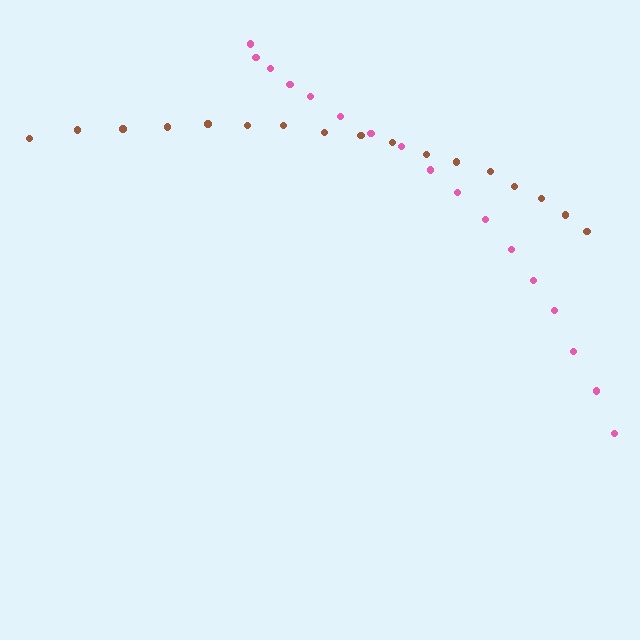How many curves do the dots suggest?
There are 2 distinct paths.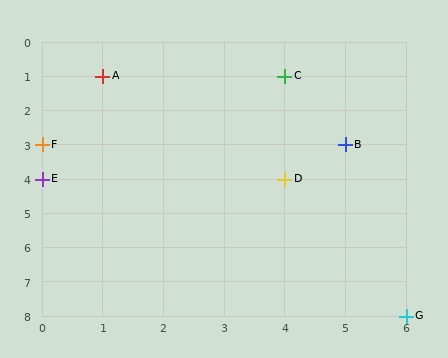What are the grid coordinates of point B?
Point B is at grid coordinates (5, 3).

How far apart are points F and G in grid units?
Points F and G are 6 columns and 5 rows apart (about 7.8 grid units diagonally).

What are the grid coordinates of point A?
Point A is at grid coordinates (1, 1).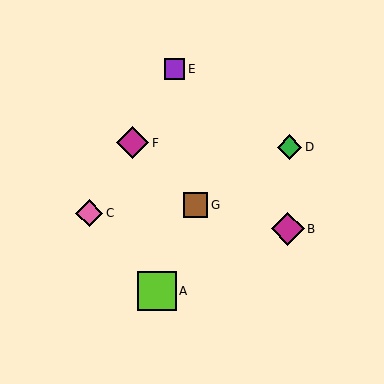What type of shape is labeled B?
Shape B is a magenta diamond.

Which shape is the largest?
The lime square (labeled A) is the largest.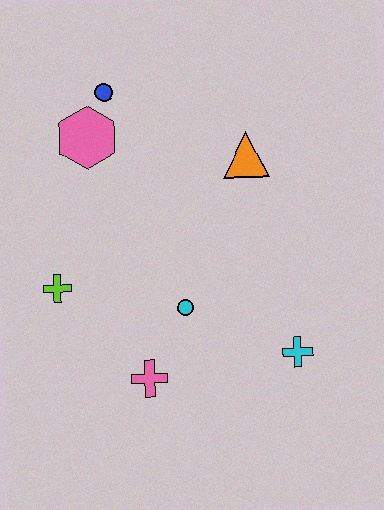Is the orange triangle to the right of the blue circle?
Yes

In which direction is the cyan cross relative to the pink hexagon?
The cyan cross is below the pink hexagon.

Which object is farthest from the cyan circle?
The blue circle is farthest from the cyan circle.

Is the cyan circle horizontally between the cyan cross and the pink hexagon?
Yes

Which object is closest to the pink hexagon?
The blue circle is closest to the pink hexagon.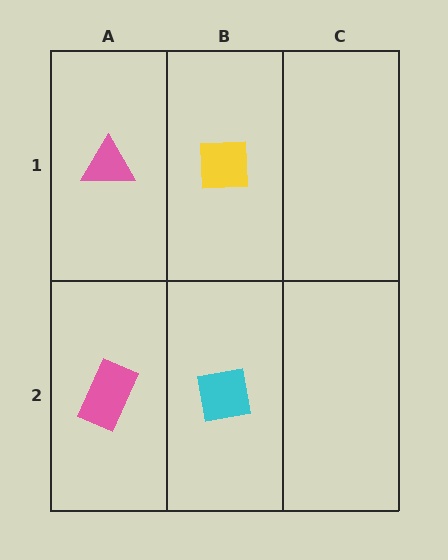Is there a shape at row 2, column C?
No, that cell is empty.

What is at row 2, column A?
A pink rectangle.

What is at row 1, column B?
A yellow square.